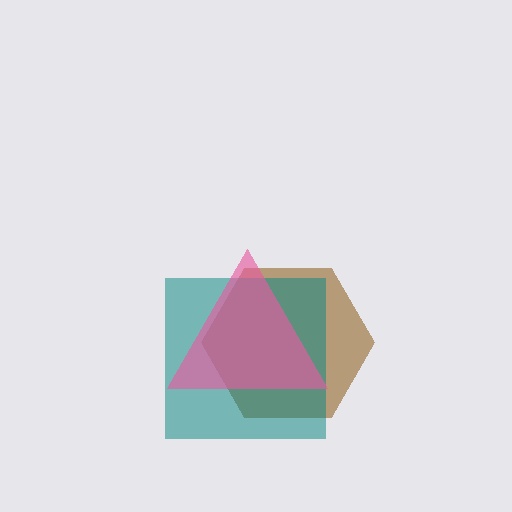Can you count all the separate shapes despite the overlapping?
Yes, there are 3 separate shapes.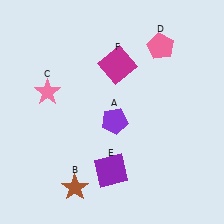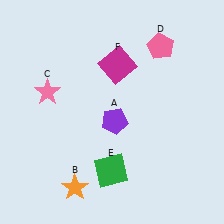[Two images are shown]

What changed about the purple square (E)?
In Image 1, E is purple. In Image 2, it changed to green.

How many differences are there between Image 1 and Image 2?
There are 2 differences between the two images.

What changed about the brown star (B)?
In Image 1, B is brown. In Image 2, it changed to orange.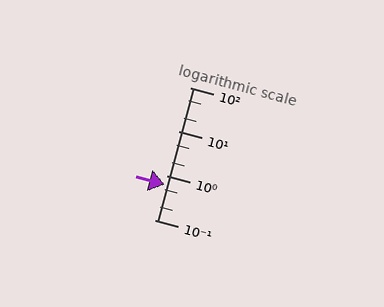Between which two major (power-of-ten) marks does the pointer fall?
The pointer is between 0.1 and 1.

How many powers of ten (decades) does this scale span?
The scale spans 3 decades, from 0.1 to 100.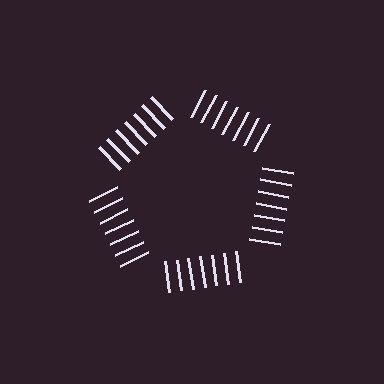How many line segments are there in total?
35 — 7 along each of the 5 edges.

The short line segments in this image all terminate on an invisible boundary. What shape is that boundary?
An illusory pentagon — the line segments terminate on its edges but no continuous stroke is drawn.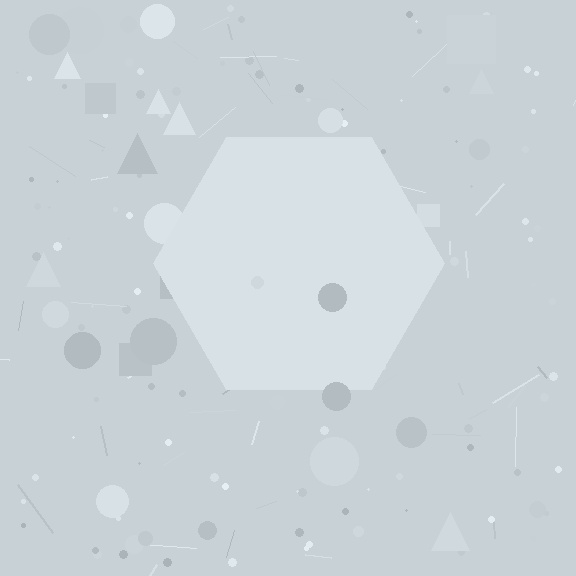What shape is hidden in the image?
A hexagon is hidden in the image.